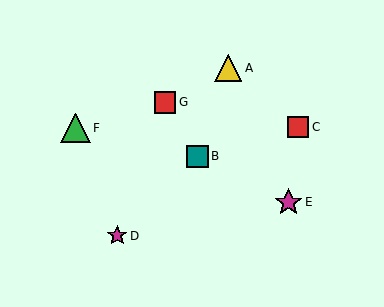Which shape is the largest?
The green triangle (labeled F) is the largest.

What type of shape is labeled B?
Shape B is a teal square.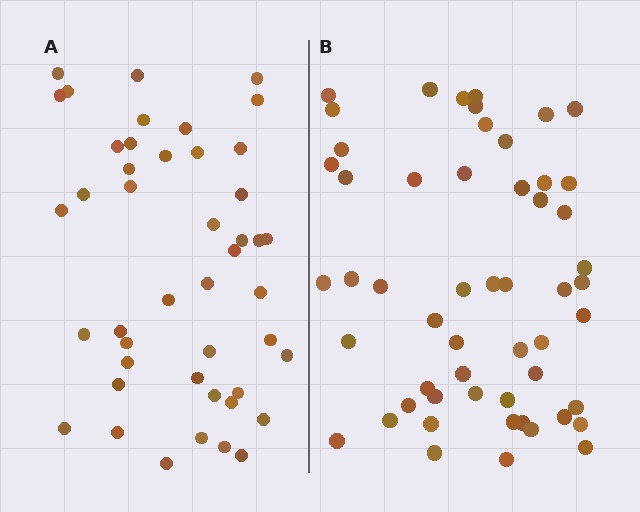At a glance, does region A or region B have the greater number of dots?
Region B (the right region) has more dots.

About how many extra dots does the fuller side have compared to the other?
Region B has roughly 8 or so more dots than region A.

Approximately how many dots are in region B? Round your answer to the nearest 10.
About 50 dots. (The exact count is 54, which rounds to 50.)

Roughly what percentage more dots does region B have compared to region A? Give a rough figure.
About 20% more.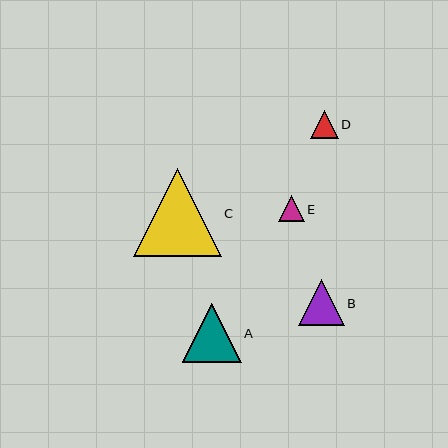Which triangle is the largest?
Triangle C is the largest with a size of approximately 88 pixels.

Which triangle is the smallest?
Triangle E is the smallest with a size of approximately 25 pixels.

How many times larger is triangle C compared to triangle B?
Triangle C is approximately 1.9 times the size of triangle B.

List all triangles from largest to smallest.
From largest to smallest: C, A, B, D, E.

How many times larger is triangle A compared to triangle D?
Triangle A is approximately 2.1 times the size of triangle D.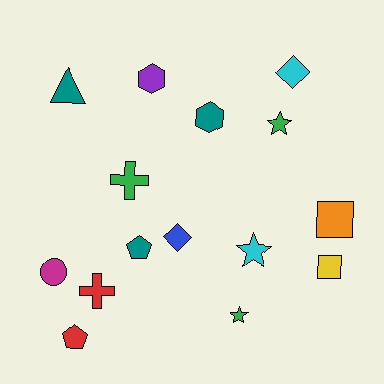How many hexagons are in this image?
There are 2 hexagons.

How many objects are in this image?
There are 15 objects.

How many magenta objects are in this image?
There is 1 magenta object.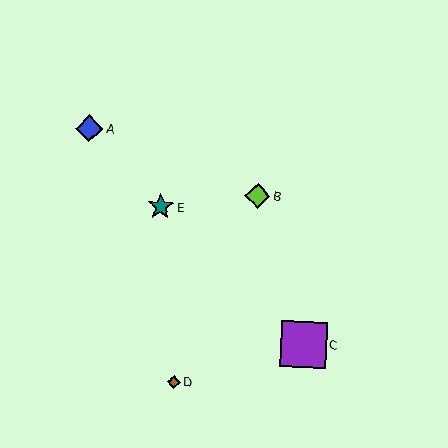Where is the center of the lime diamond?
The center of the lime diamond is at (258, 196).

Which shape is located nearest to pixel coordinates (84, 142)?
The blue diamond (labeled A) at (89, 128) is nearest to that location.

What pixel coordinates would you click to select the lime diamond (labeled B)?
Click at (258, 196) to select the lime diamond B.